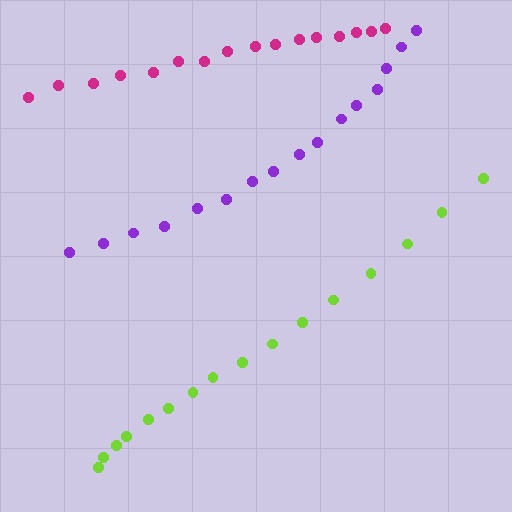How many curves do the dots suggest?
There are 3 distinct paths.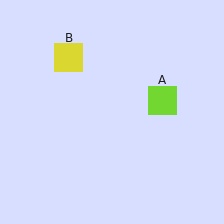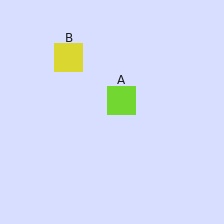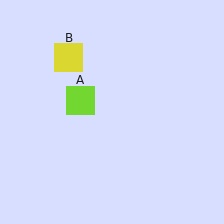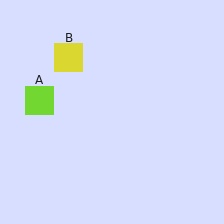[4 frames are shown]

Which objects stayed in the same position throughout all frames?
Yellow square (object B) remained stationary.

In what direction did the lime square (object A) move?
The lime square (object A) moved left.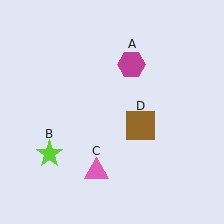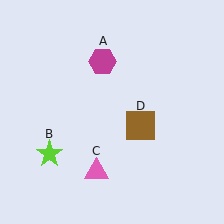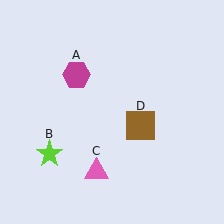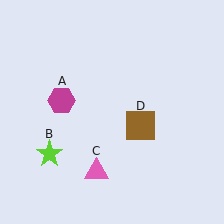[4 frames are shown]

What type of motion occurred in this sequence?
The magenta hexagon (object A) rotated counterclockwise around the center of the scene.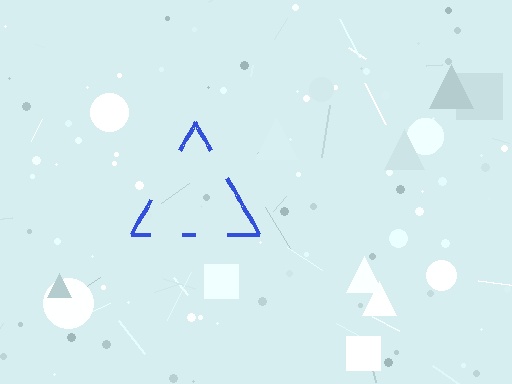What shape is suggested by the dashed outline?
The dashed outline suggests a triangle.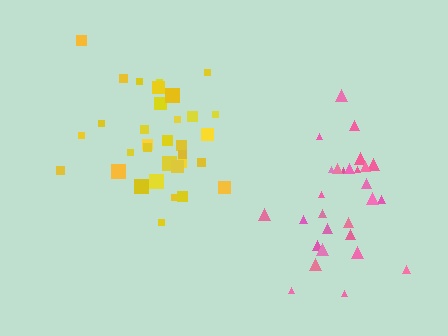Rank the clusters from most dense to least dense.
yellow, pink.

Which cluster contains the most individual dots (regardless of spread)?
Yellow (33).